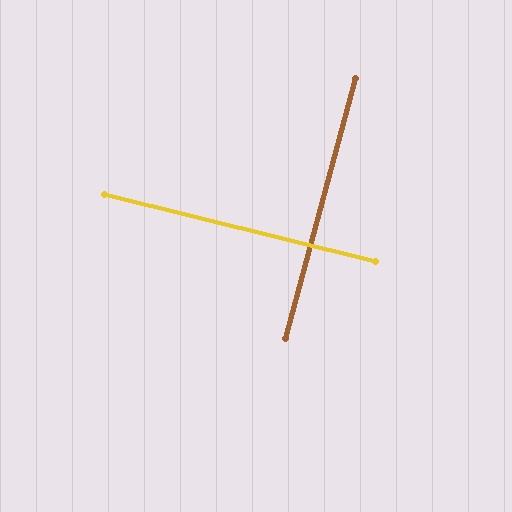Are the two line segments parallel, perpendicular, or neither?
Perpendicular — they meet at approximately 89°.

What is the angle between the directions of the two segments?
Approximately 89 degrees.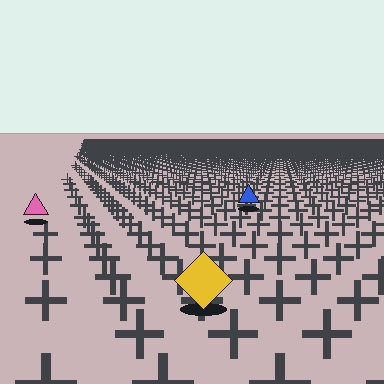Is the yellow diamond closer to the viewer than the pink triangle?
Yes. The yellow diamond is closer — you can tell from the texture gradient: the ground texture is coarser near it.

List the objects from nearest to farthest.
From nearest to farthest: the yellow diamond, the pink triangle, the blue triangle.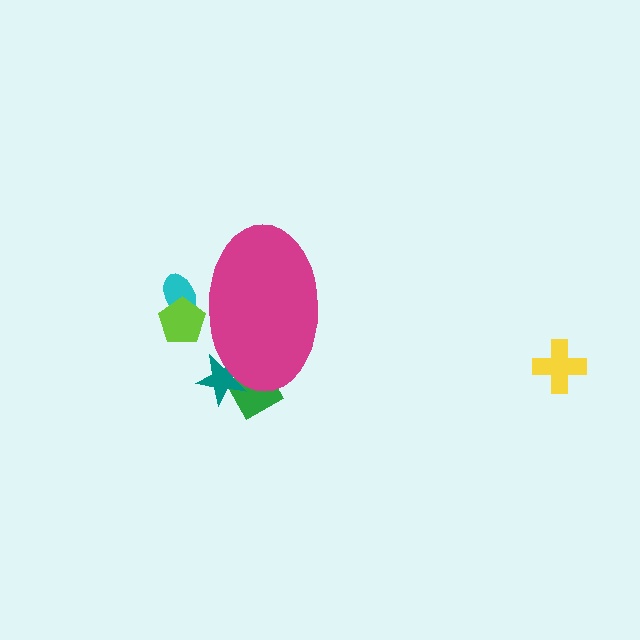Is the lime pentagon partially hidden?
Yes, the lime pentagon is partially hidden behind the magenta ellipse.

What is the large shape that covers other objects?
A magenta ellipse.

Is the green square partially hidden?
Yes, the green square is partially hidden behind the magenta ellipse.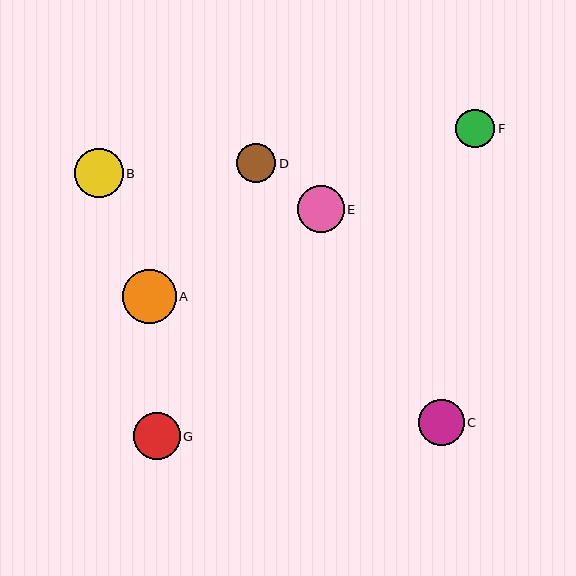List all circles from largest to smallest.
From largest to smallest: A, B, G, E, C, F, D.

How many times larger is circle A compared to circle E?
Circle A is approximately 1.2 times the size of circle E.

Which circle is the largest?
Circle A is the largest with a size of approximately 54 pixels.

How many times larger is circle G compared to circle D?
Circle G is approximately 1.2 times the size of circle D.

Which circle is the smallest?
Circle D is the smallest with a size of approximately 39 pixels.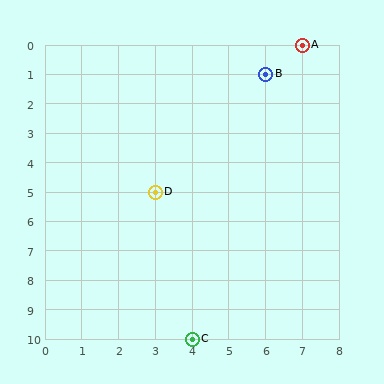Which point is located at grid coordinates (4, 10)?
Point C is at (4, 10).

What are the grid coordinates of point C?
Point C is at grid coordinates (4, 10).